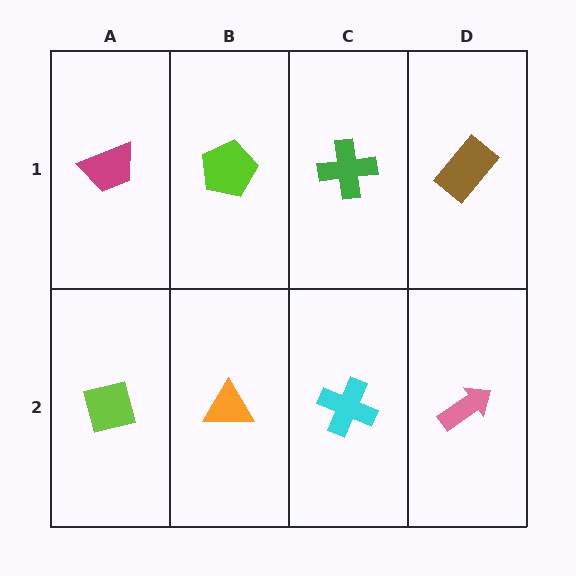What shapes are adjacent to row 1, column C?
A cyan cross (row 2, column C), a lime pentagon (row 1, column B), a brown rectangle (row 1, column D).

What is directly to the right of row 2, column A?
An orange triangle.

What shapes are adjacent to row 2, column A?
A magenta trapezoid (row 1, column A), an orange triangle (row 2, column B).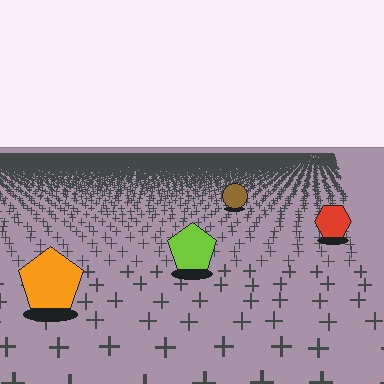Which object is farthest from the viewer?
The brown circle is farthest from the viewer. It appears smaller and the ground texture around it is denser.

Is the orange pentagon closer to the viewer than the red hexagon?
Yes. The orange pentagon is closer — you can tell from the texture gradient: the ground texture is coarser near it.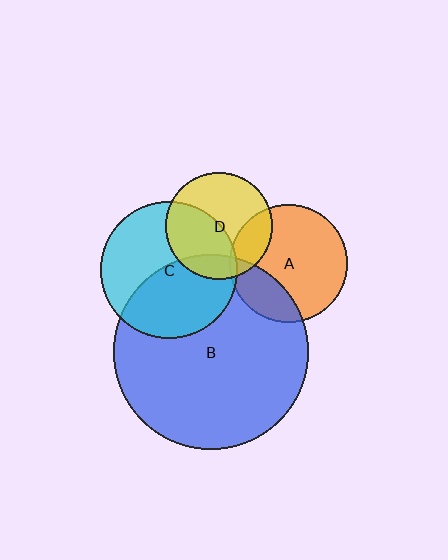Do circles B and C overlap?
Yes.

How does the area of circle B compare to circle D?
Approximately 3.3 times.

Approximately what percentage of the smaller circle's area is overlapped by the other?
Approximately 50%.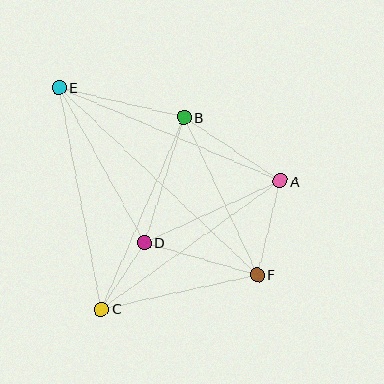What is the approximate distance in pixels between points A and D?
The distance between A and D is approximately 149 pixels.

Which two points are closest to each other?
Points C and D are closest to each other.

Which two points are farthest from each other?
Points E and F are farthest from each other.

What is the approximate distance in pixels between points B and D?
The distance between B and D is approximately 131 pixels.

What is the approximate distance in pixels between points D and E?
The distance between D and E is approximately 177 pixels.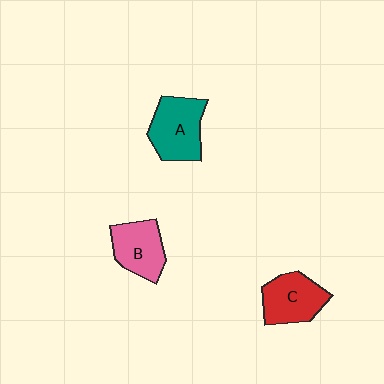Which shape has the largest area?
Shape A (teal).